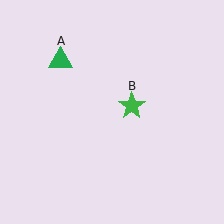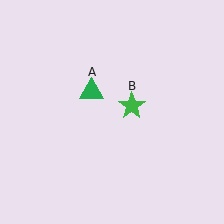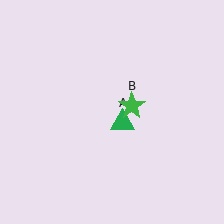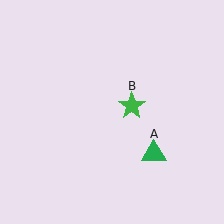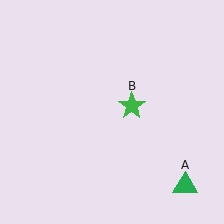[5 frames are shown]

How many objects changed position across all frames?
1 object changed position: green triangle (object A).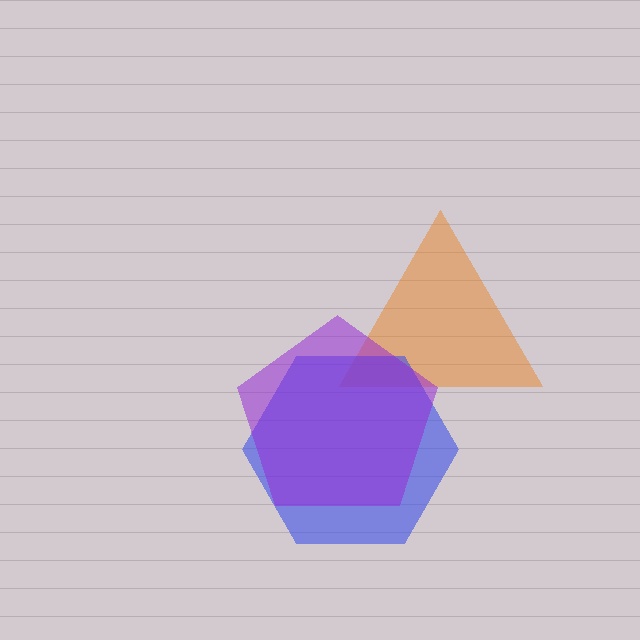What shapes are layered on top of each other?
The layered shapes are: an orange triangle, a blue hexagon, a purple pentagon.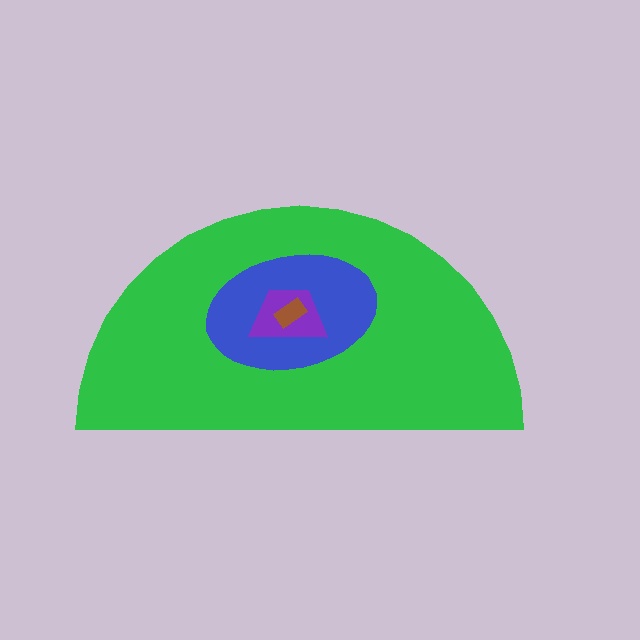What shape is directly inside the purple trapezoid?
The brown rectangle.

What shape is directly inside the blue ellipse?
The purple trapezoid.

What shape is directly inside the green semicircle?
The blue ellipse.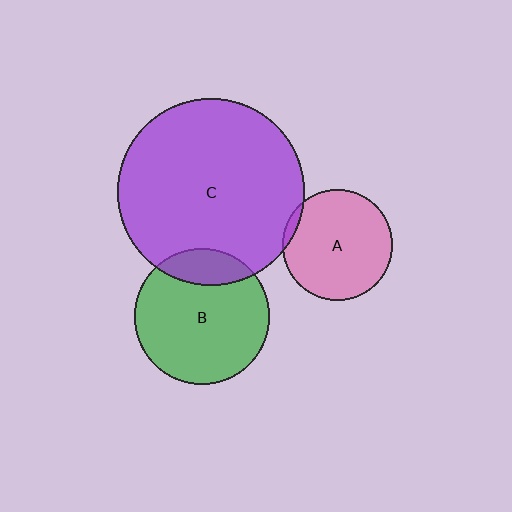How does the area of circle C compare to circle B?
Approximately 1.9 times.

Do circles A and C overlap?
Yes.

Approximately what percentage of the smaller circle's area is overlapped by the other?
Approximately 5%.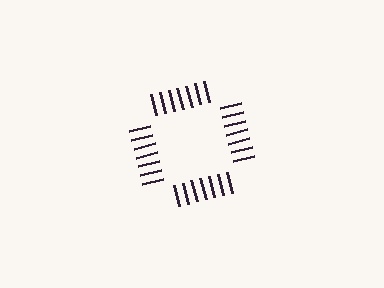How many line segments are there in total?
28 — 7 along each of the 4 edges.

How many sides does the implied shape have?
4 sides — the line-ends trace a square.